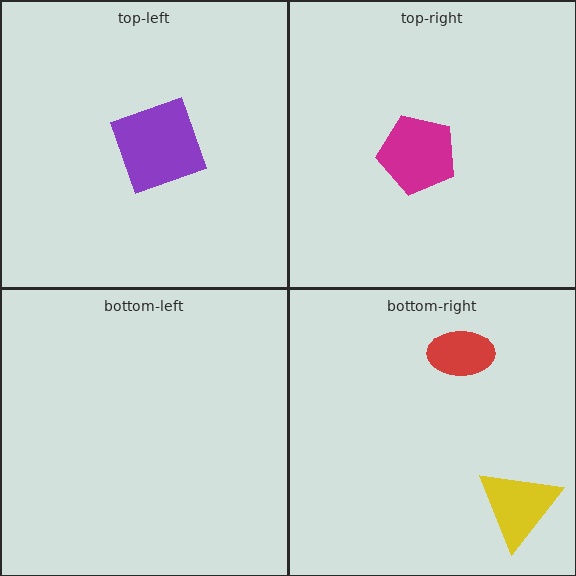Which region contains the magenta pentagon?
The top-right region.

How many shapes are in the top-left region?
1.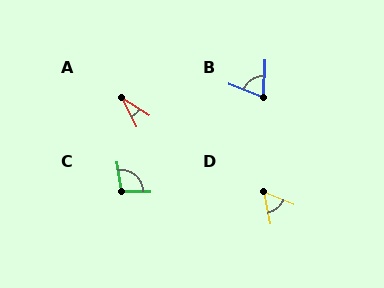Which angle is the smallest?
A, at approximately 31 degrees.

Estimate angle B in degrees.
Approximately 71 degrees.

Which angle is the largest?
C, at approximately 100 degrees.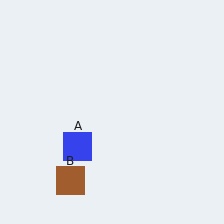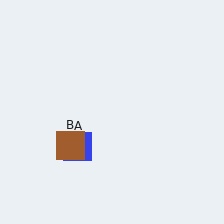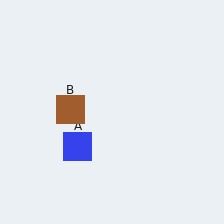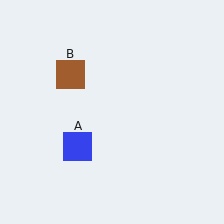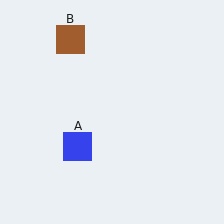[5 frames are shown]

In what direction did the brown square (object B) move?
The brown square (object B) moved up.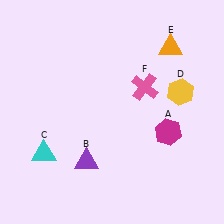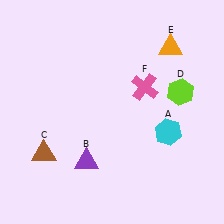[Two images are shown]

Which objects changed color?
A changed from magenta to cyan. C changed from cyan to brown. D changed from yellow to lime.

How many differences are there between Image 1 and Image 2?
There are 3 differences between the two images.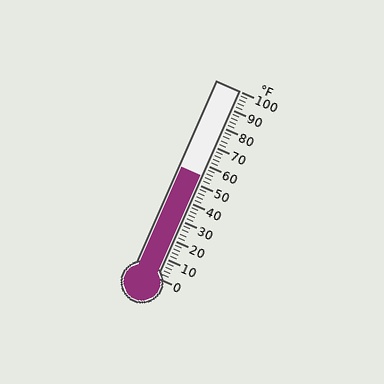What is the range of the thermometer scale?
The thermometer scale ranges from 0°F to 100°F.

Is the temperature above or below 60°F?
The temperature is below 60°F.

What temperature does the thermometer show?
The thermometer shows approximately 54°F.